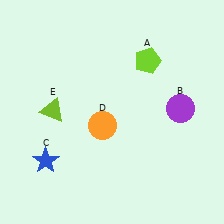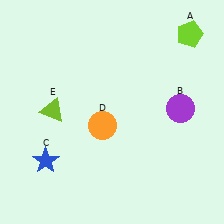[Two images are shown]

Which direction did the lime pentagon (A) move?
The lime pentagon (A) moved right.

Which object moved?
The lime pentagon (A) moved right.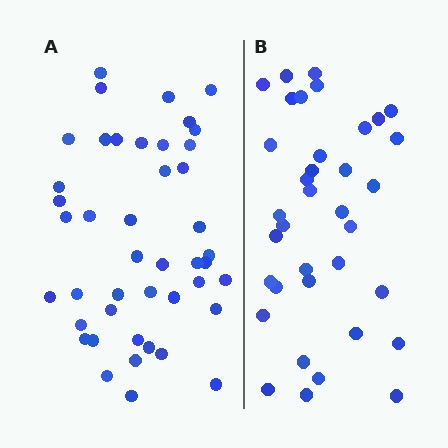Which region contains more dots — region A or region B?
Region A (the left region) has more dots.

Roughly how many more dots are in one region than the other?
Region A has roughly 8 or so more dots than region B.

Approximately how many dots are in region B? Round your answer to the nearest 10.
About 40 dots. (The exact count is 36, which rounds to 40.)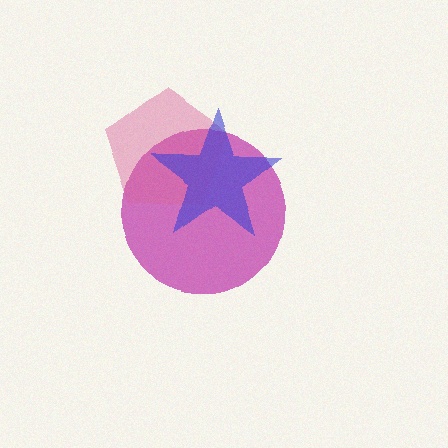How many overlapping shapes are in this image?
There are 3 overlapping shapes in the image.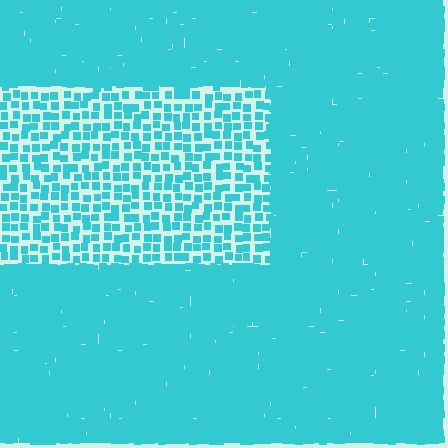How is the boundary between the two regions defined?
The boundary is defined by a change in element density (approximately 2.7x ratio). All elements are the same color, size, and shape.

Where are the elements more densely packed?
The elements are more densely packed outside the rectangle boundary.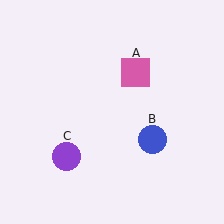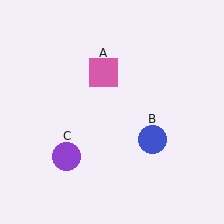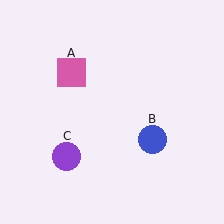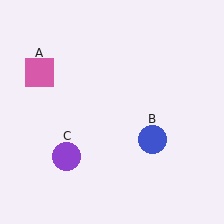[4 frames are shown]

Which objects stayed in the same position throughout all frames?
Blue circle (object B) and purple circle (object C) remained stationary.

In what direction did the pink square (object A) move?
The pink square (object A) moved left.